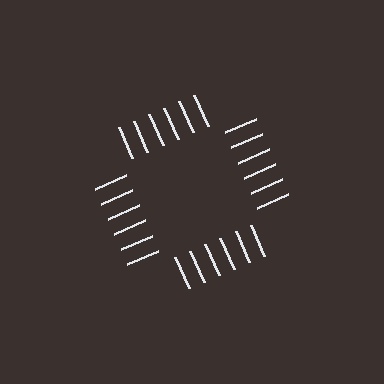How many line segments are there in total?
24 — 6 along each of the 4 edges.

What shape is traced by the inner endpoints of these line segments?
An illusory square — the line segments terminate on its edges but no continuous stroke is drawn.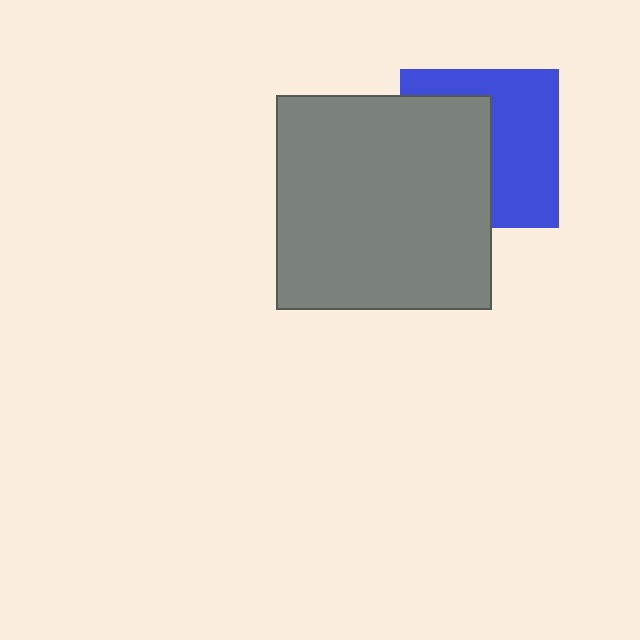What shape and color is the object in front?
The object in front is a gray square.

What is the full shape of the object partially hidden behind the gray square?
The partially hidden object is a blue square.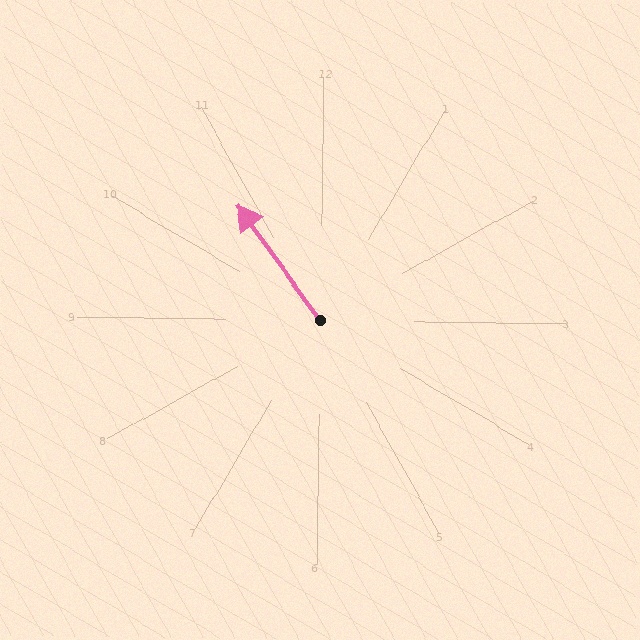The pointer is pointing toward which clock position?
Roughly 11 o'clock.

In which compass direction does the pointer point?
Northwest.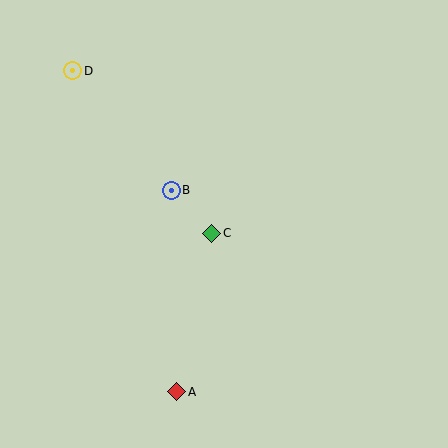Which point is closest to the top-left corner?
Point D is closest to the top-left corner.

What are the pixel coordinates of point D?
Point D is at (73, 71).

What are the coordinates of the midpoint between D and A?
The midpoint between D and A is at (125, 231).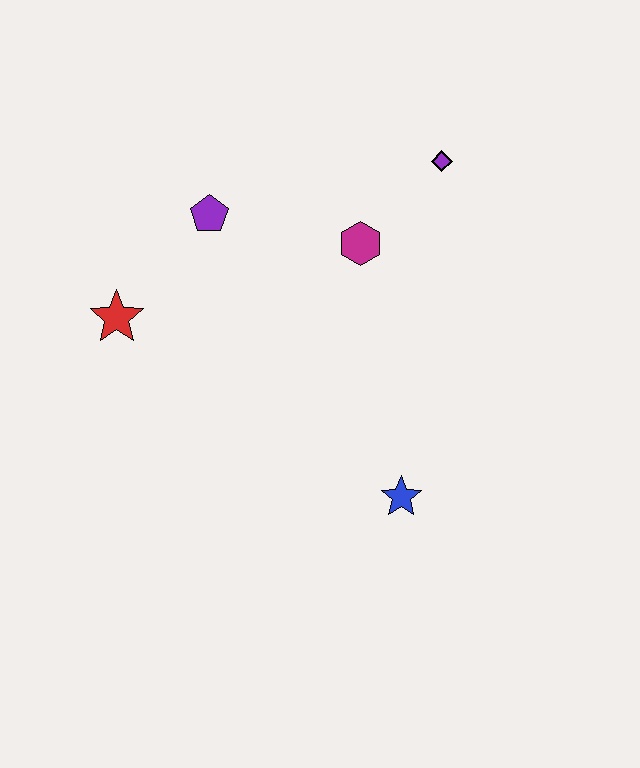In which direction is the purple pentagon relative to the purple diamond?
The purple pentagon is to the left of the purple diamond.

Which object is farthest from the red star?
The purple diamond is farthest from the red star.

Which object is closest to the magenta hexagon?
The purple diamond is closest to the magenta hexagon.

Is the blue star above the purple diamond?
No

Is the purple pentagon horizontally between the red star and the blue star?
Yes